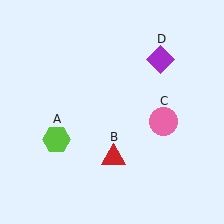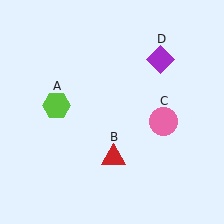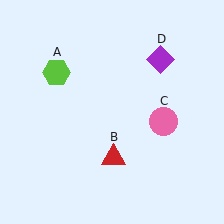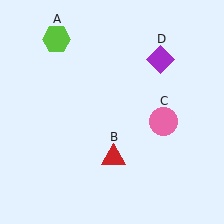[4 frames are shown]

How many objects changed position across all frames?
1 object changed position: lime hexagon (object A).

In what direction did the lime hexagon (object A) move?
The lime hexagon (object A) moved up.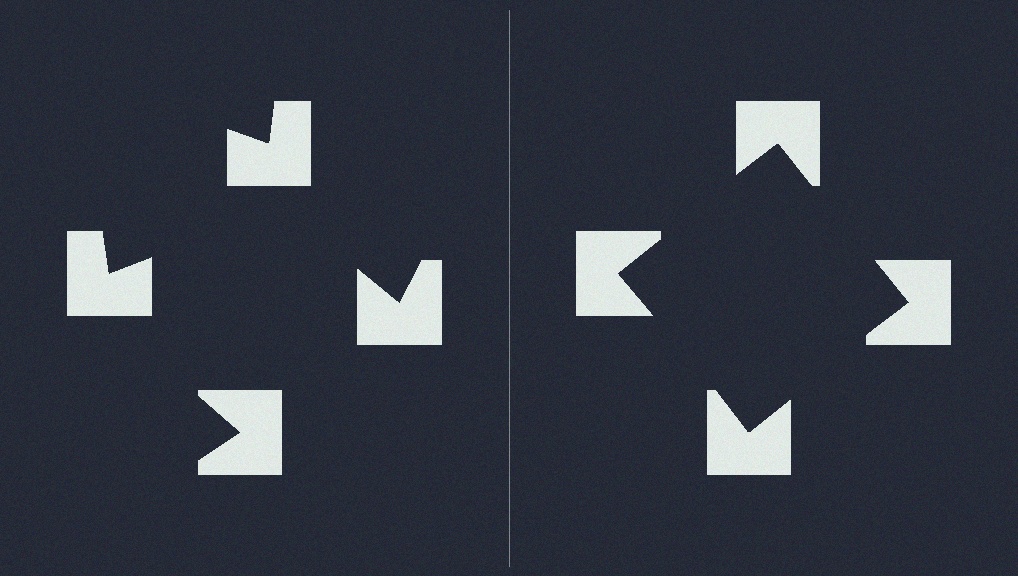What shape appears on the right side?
An illusory square.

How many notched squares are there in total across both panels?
8 — 4 on each side.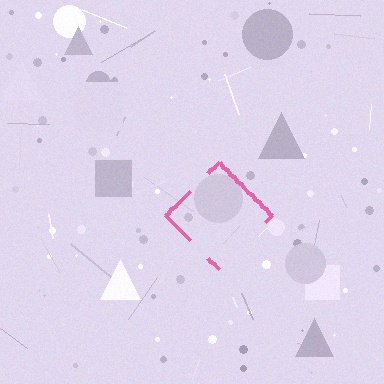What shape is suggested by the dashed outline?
The dashed outline suggests a diamond.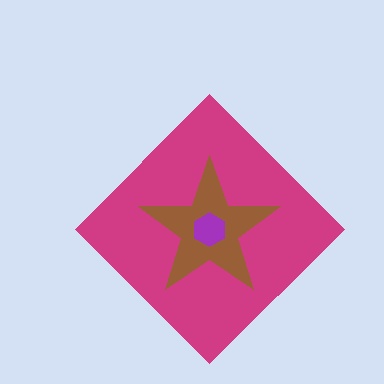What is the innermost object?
The purple hexagon.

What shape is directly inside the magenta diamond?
The brown star.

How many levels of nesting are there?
3.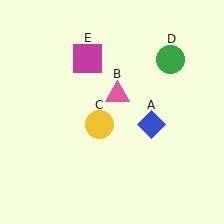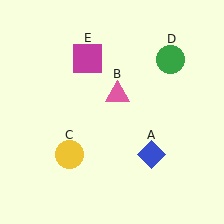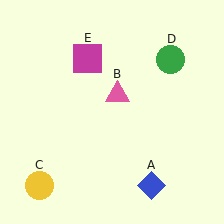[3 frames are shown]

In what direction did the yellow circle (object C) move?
The yellow circle (object C) moved down and to the left.